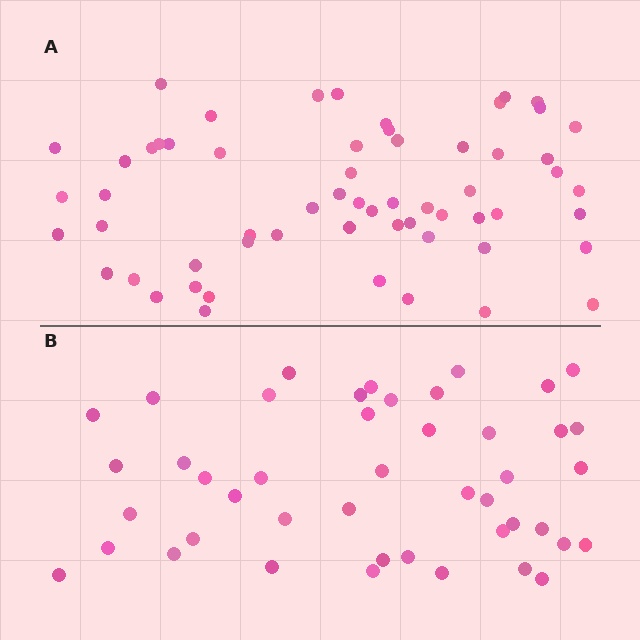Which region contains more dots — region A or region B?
Region A (the top region) has more dots.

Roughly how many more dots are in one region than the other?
Region A has approximately 15 more dots than region B.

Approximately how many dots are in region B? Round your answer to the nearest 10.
About 40 dots. (The exact count is 45, which rounds to 40.)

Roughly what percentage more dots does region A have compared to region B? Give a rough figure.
About 35% more.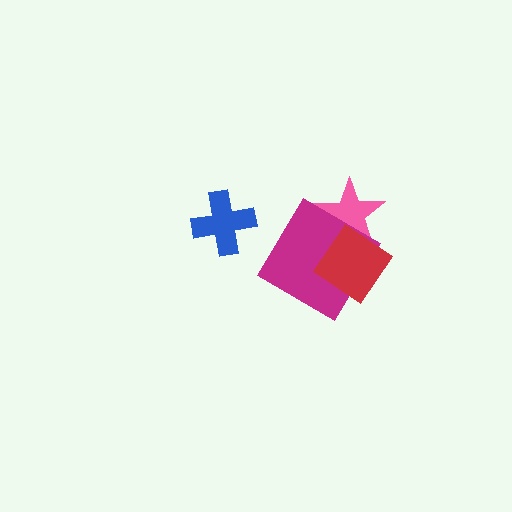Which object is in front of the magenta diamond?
The red diamond is in front of the magenta diamond.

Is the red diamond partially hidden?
No, no other shape covers it.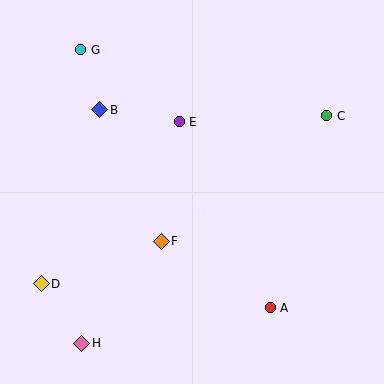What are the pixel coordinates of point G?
Point G is at (81, 50).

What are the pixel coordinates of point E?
Point E is at (179, 122).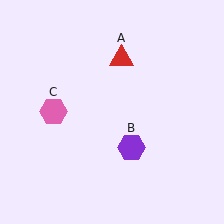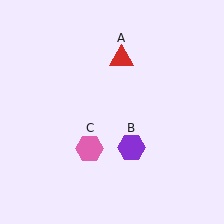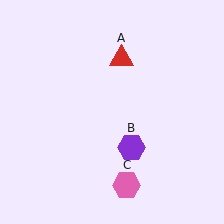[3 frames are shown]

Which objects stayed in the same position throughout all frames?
Red triangle (object A) and purple hexagon (object B) remained stationary.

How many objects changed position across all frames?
1 object changed position: pink hexagon (object C).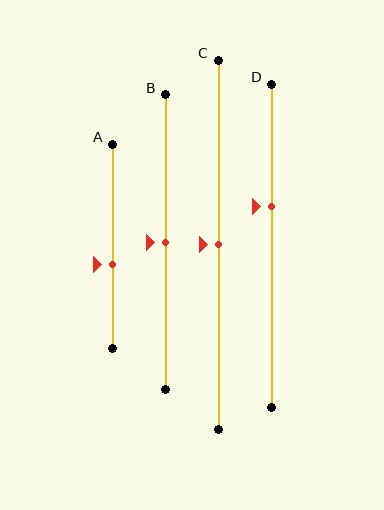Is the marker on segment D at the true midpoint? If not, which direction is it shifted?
No, the marker on segment D is shifted upward by about 12% of the segment length.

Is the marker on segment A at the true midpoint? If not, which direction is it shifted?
No, the marker on segment A is shifted downward by about 9% of the segment length.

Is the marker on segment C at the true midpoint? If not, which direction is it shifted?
Yes, the marker on segment C is at the true midpoint.